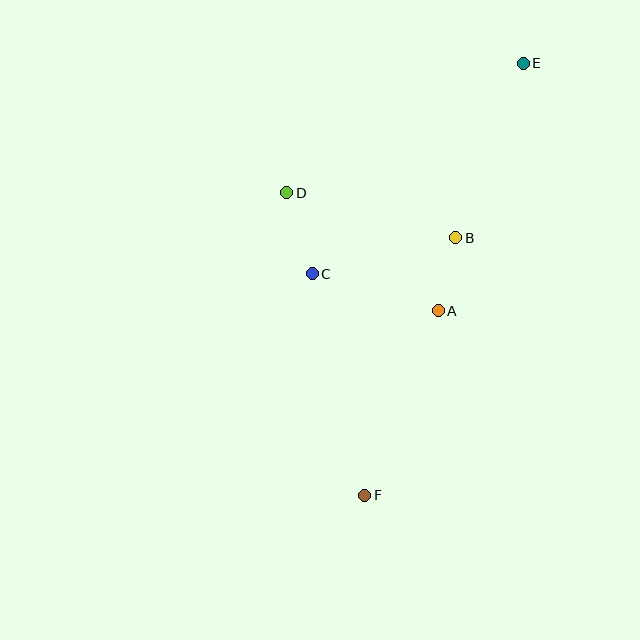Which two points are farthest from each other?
Points E and F are farthest from each other.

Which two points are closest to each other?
Points A and B are closest to each other.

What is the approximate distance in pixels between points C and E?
The distance between C and E is approximately 298 pixels.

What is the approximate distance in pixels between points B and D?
The distance between B and D is approximately 175 pixels.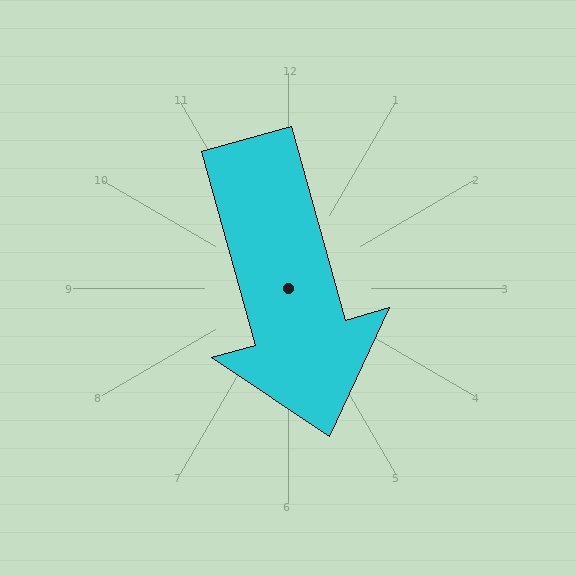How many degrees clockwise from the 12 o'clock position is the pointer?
Approximately 164 degrees.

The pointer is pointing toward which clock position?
Roughly 5 o'clock.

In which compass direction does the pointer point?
South.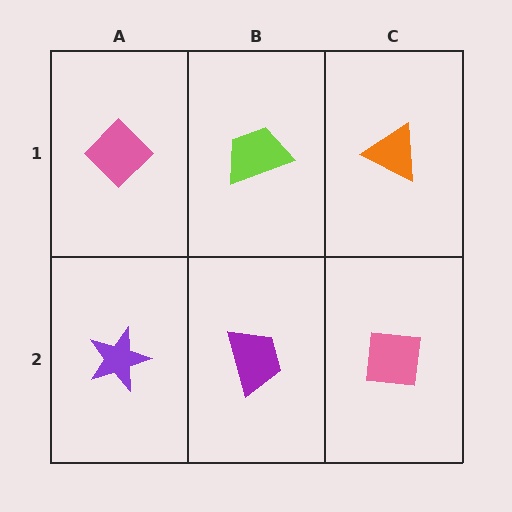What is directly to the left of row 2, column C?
A purple trapezoid.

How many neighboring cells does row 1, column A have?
2.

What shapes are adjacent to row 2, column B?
A lime trapezoid (row 1, column B), a purple star (row 2, column A), a pink square (row 2, column C).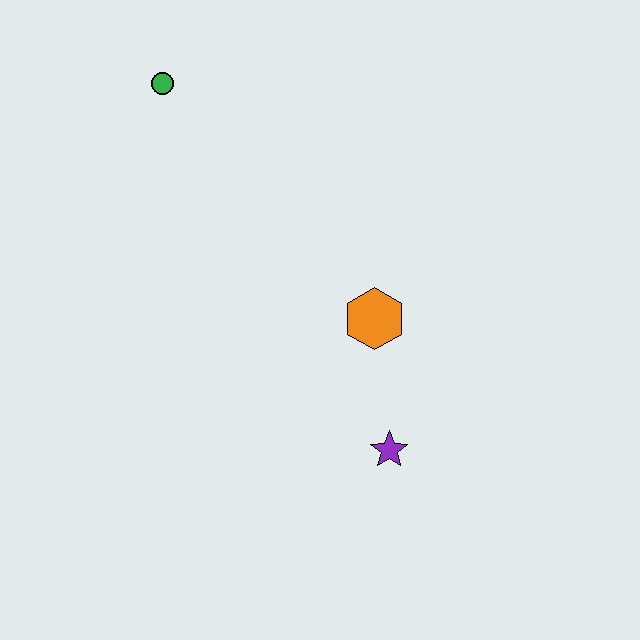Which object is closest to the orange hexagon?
The purple star is closest to the orange hexagon.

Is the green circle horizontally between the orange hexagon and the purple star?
No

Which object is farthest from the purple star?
The green circle is farthest from the purple star.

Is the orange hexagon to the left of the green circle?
No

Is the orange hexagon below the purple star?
No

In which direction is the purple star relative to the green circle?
The purple star is below the green circle.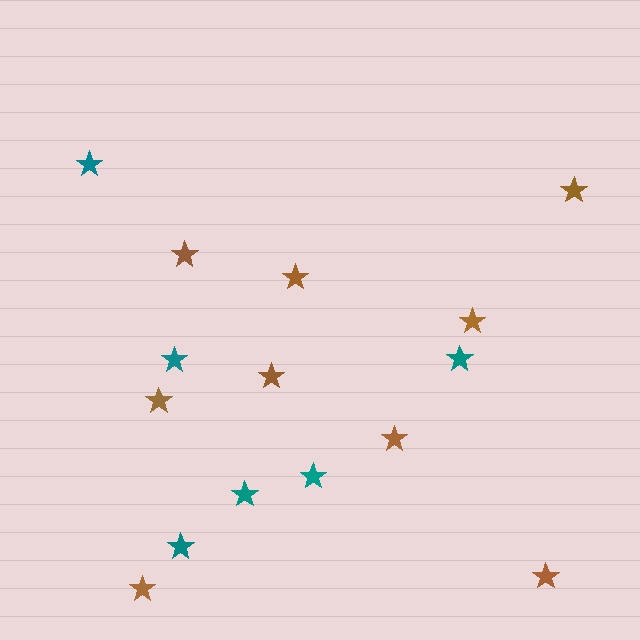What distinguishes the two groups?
There are 2 groups: one group of teal stars (6) and one group of brown stars (9).